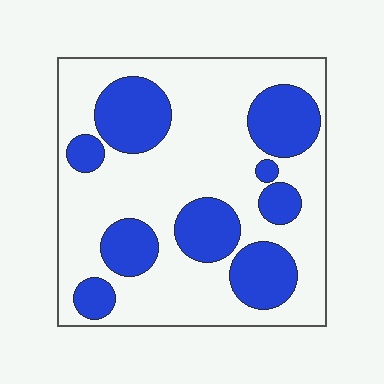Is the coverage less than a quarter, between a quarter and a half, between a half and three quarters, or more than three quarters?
Between a quarter and a half.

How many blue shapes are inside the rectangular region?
9.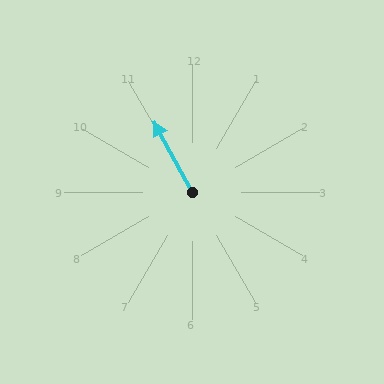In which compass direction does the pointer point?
Northwest.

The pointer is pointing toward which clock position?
Roughly 11 o'clock.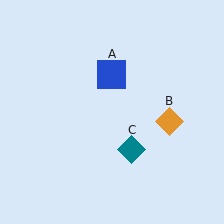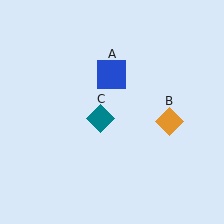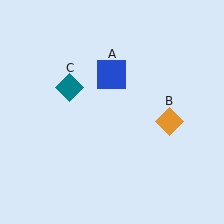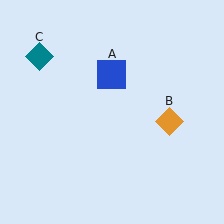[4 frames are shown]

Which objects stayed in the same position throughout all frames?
Blue square (object A) and orange diamond (object B) remained stationary.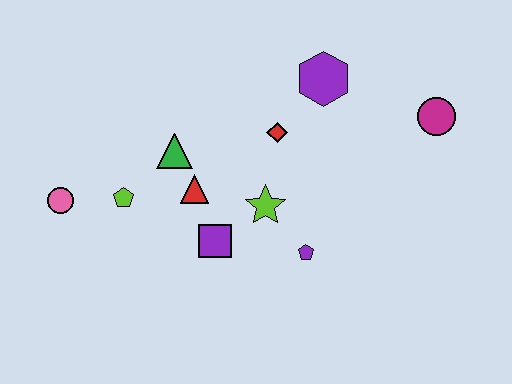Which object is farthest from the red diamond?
The pink circle is farthest from the red diamond.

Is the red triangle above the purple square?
Yes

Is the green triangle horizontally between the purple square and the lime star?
No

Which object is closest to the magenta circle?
The purple hexagon is closest to the magenta circle.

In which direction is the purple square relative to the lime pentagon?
The purple square is to the right of the lime pentagon.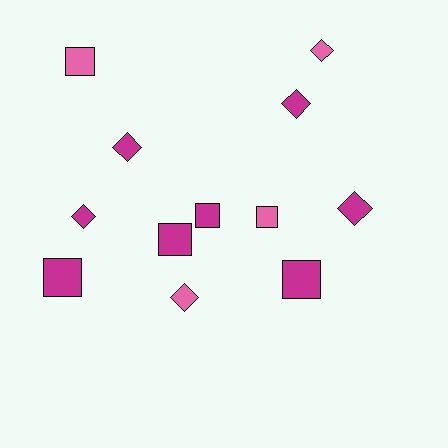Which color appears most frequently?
Magenta, with 8 objects.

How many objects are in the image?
There are 12 objects.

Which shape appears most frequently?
Diamond, with 6 objects.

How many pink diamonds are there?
There are 2 pink diamonds.